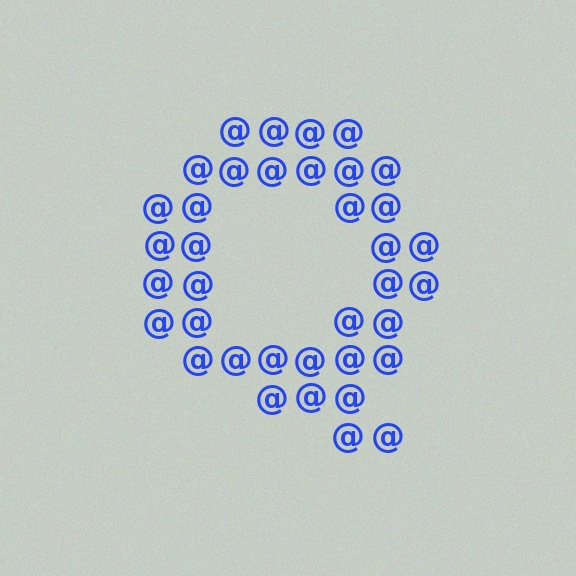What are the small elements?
The small elements are at signs.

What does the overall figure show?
The overall figure shows the letter Q.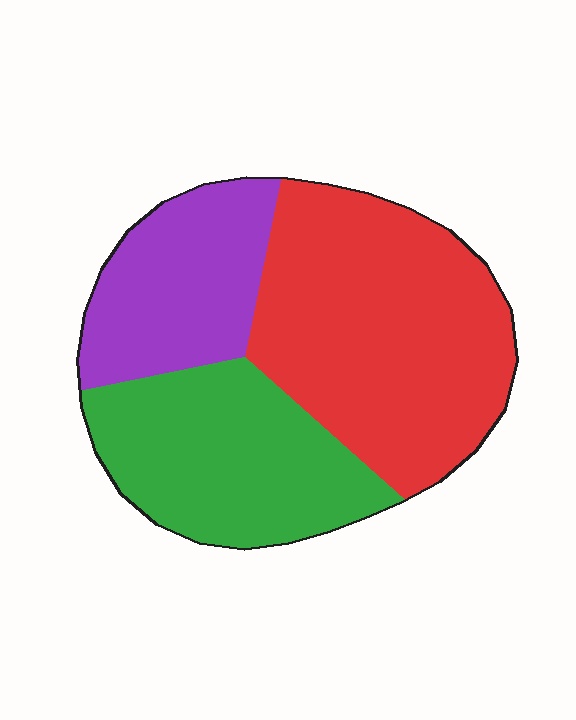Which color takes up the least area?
Purple, at roughly 25%.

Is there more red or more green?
Red.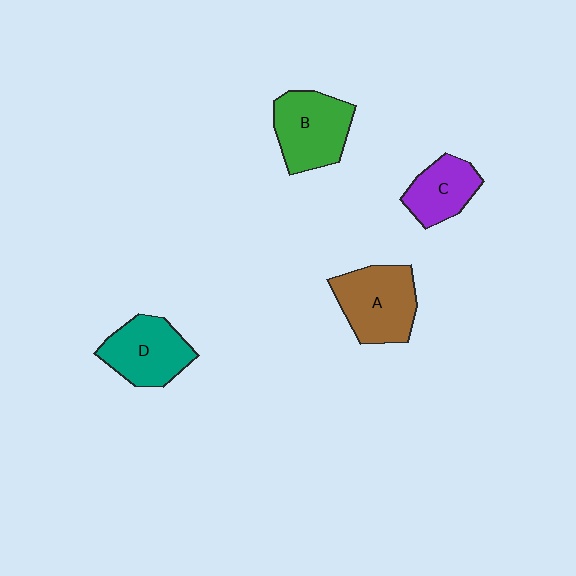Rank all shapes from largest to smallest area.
From largest to smallest: A (brown), B (green), D (teal), C (purple).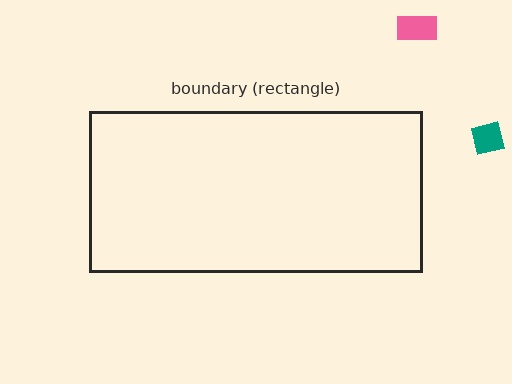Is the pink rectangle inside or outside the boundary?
Outside.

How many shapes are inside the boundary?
0 inside, 2 outside.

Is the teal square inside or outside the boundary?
Outside.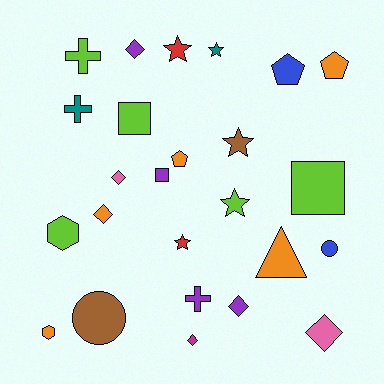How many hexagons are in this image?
There are 2 hexagons.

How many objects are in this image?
There are 25 objects.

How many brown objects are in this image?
There are 2 brown objects.